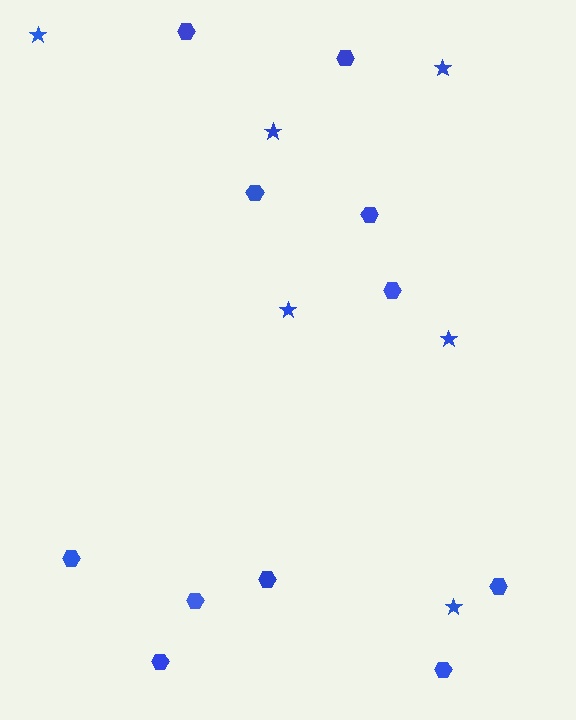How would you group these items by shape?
There are 2 groups: one group of hexagons (11) and one group of stars (6).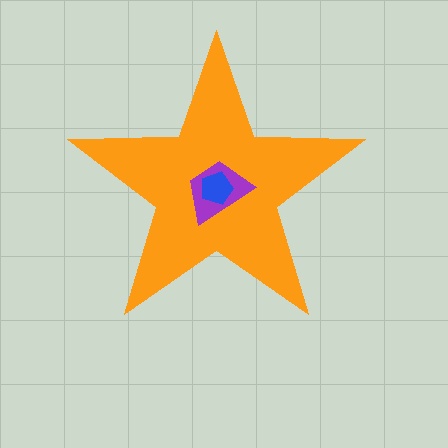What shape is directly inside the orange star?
The purple trapezoid.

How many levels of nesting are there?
3.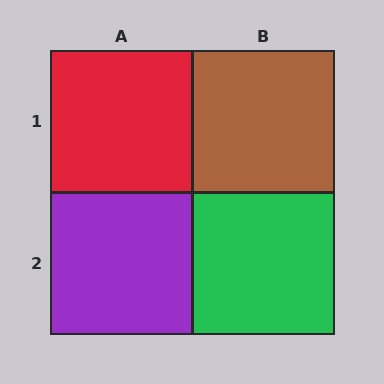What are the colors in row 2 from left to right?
Purple, green.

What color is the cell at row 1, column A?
Red.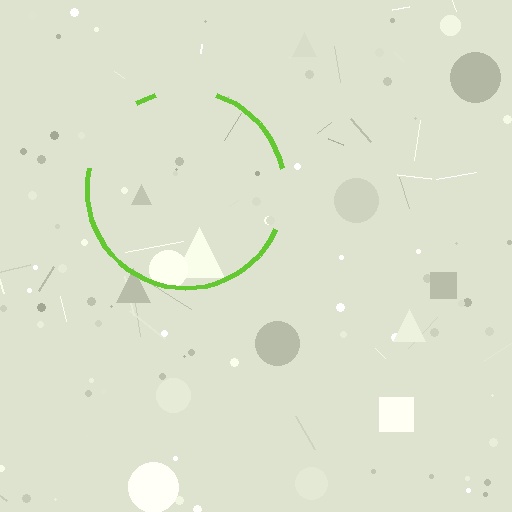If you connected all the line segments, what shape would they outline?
They would outline a circle.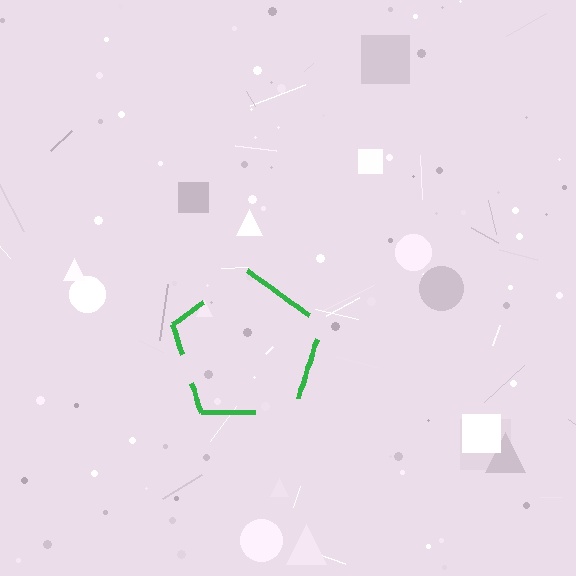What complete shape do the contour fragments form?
The contour fragments form a pentagon.